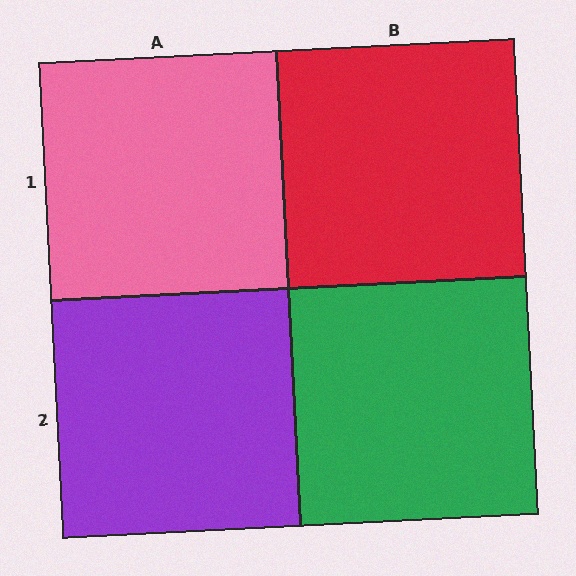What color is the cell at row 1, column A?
Pink.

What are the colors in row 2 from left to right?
Purple, green.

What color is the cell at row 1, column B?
Red.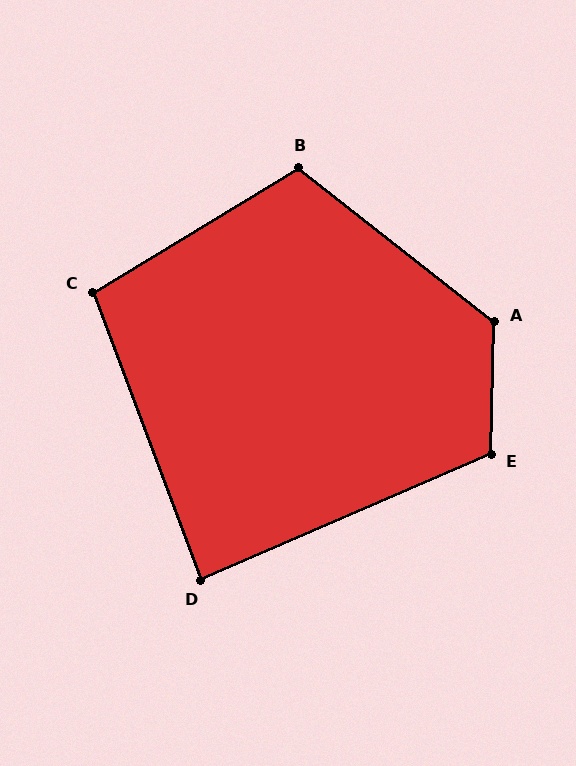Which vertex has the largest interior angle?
A, at approximately 127 degrees.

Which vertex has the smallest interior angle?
D, at approximately 87 degrees.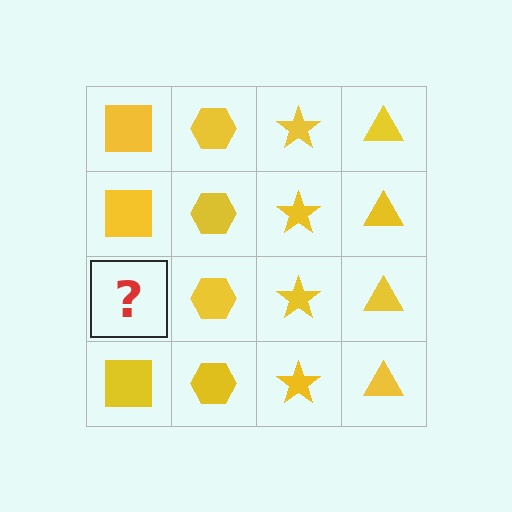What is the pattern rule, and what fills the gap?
The rule is that each column has a consistent shape. The gap should be filled with a yellow square.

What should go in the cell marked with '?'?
The missing cell should contain a yellow square.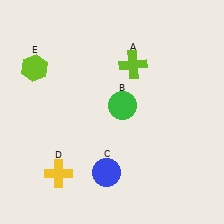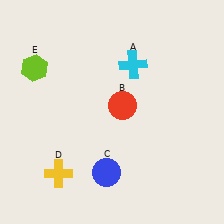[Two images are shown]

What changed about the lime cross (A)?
In Image 1, A is lime. In Image 2, it changed to cyan.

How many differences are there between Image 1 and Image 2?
There are 2 differences between the two images.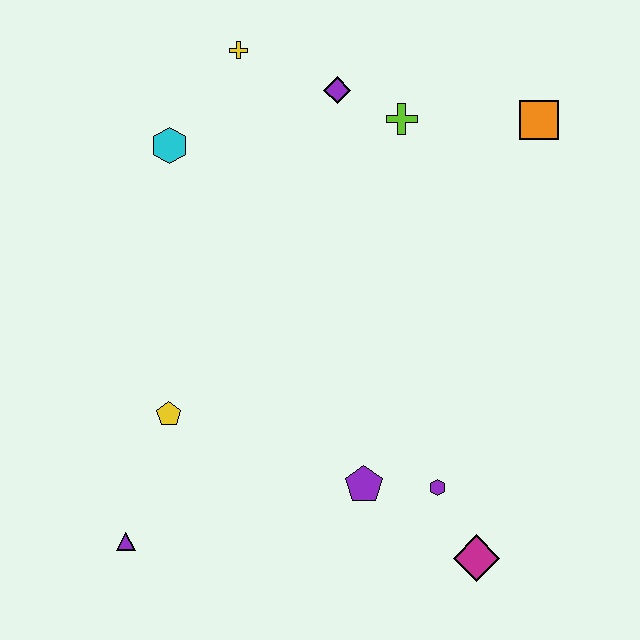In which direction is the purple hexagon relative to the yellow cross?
The purple hexagon is below the yellow cross.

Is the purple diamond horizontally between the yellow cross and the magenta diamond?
Yes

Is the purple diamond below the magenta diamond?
No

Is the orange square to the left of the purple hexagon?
No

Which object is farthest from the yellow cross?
The magenta diamond is farthest from the yellow cross.